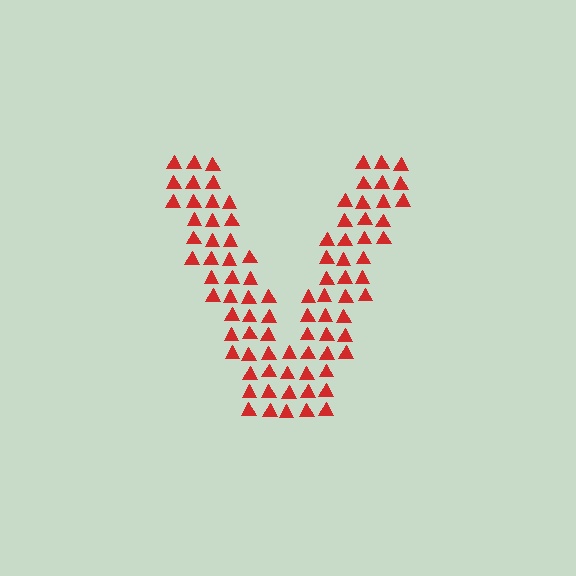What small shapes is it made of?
It is made of small triangles.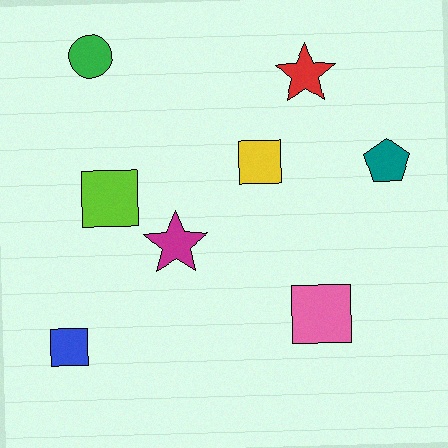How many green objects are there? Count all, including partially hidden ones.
There is 1 green object.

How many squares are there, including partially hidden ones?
There are 4 squares.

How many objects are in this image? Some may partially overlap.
There are 8 objects.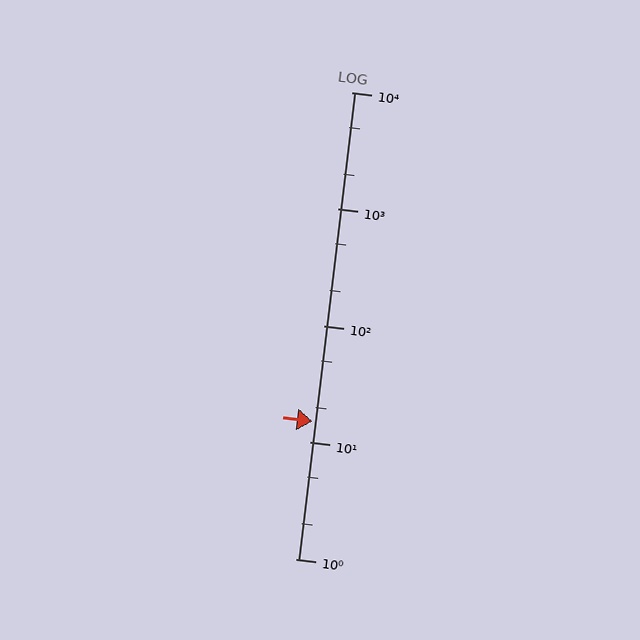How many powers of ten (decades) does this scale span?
The scale spans 4 decades, from 1 to 10000.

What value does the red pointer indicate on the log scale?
The pointer indicates approximately 15.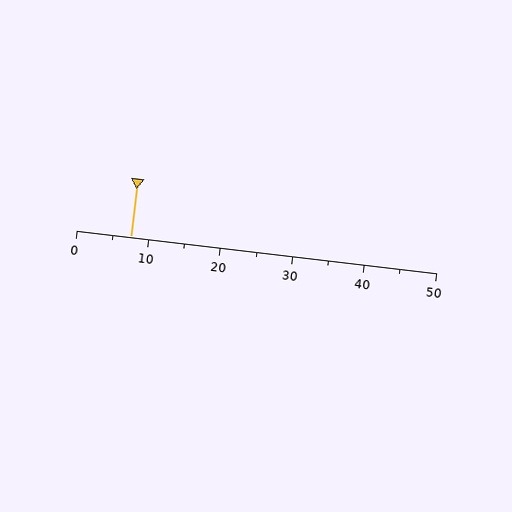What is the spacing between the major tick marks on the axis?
The major ticks are spaced 10 apart.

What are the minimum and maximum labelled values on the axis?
The axis runs from 0 to 50.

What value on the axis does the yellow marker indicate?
The marker indicates approximately 7.5.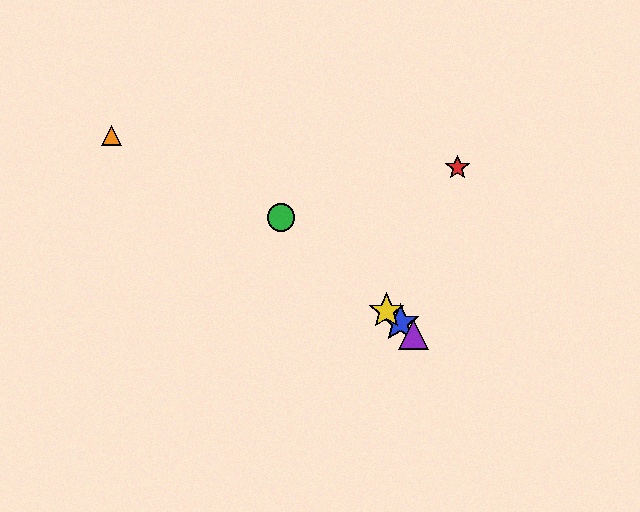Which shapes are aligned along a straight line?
The blue star, the green circle, the yellow star, the purple triangle are aligned along a straight line.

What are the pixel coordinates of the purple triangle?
The purple triangle is at (414, 335).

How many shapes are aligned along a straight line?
4 shapes (the blue star, the green circle, the yellow star, the purple triangle) are aligned along a straight line.